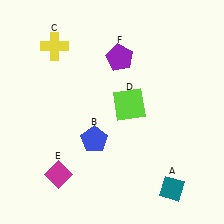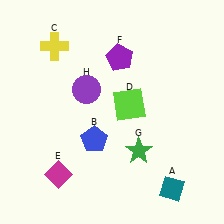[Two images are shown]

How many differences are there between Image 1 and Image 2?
There are 2 differences between the two images.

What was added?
A green star (G), a purple circle (H) were added in Image 2.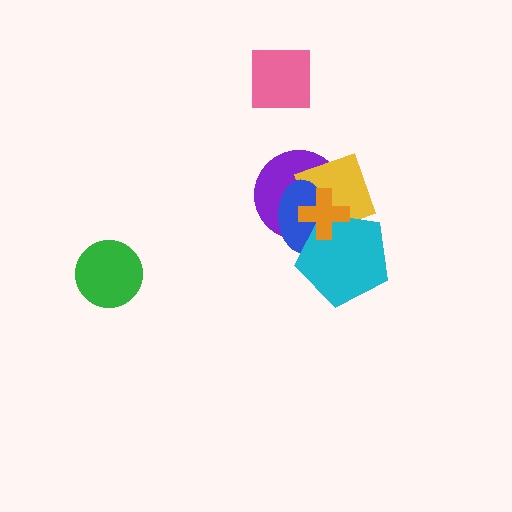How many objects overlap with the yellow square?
4 objects overlap with the yellow square.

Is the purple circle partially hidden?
Yes, it is partially covered by another shape.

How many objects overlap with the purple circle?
4 objects overlap with the purple circle.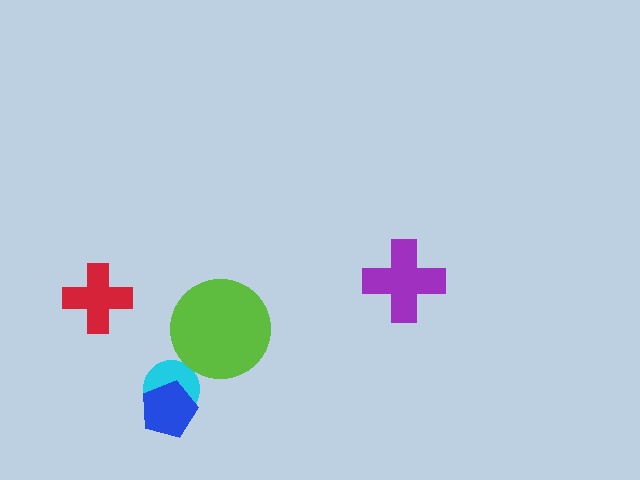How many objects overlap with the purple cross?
0 objects overlap with the purple cross.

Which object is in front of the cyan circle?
The blue pentagon is in front of the cyan circle.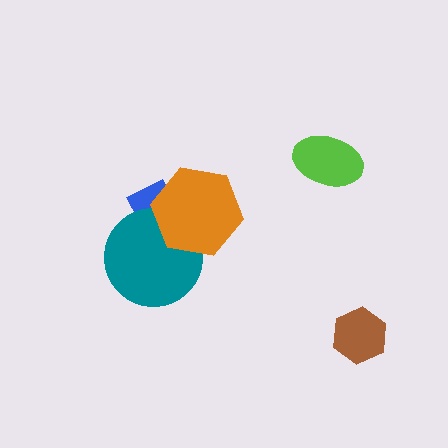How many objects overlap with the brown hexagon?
0 objects overlap with the brown hexagon.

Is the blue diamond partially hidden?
Yes, it is partially covered by another shape.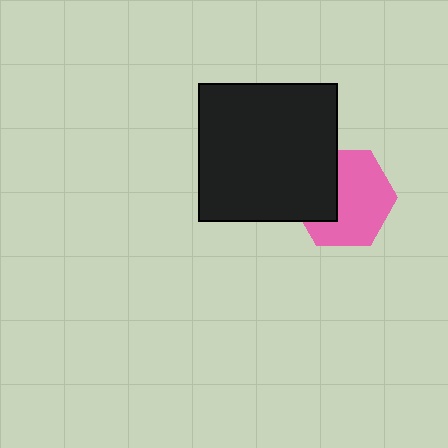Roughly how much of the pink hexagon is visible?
Most of it is visible (roughly 66%).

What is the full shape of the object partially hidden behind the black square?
The partially hidden object is a pink hexagon.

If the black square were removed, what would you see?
You would see the complete pink hexagon.